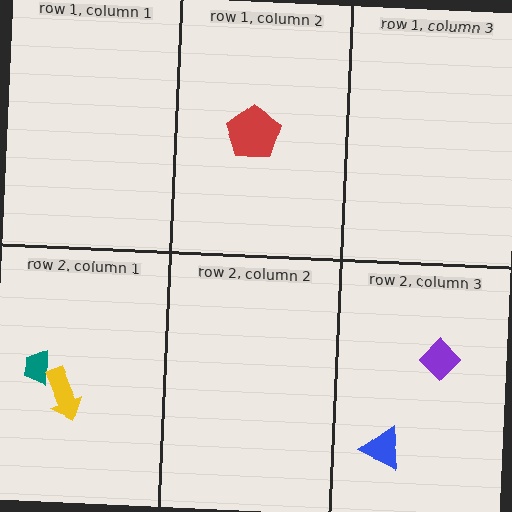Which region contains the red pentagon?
The row 1, column 2 region.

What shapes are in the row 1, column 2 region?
The red pentagon.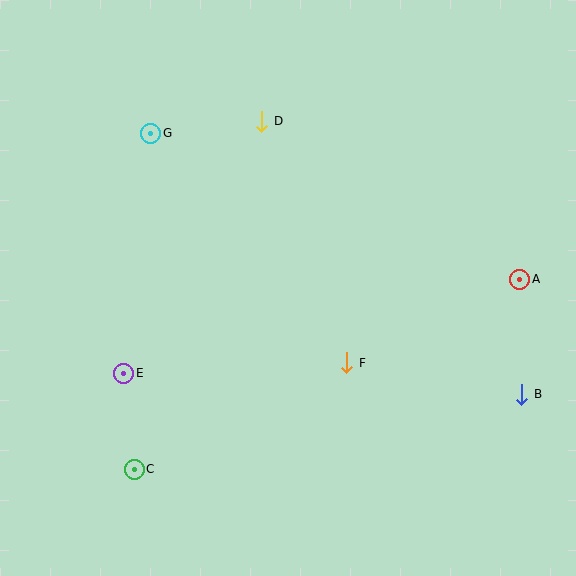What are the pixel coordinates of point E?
Point E is at (124, 373).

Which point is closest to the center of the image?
Point F at (347, 363) is closest to the center.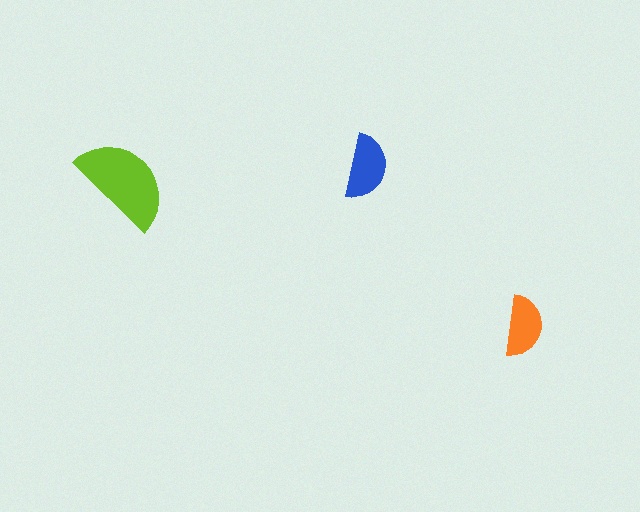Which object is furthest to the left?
The lime semicircle is leftmost.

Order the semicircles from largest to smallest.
the lime one, the blue one, the orange one.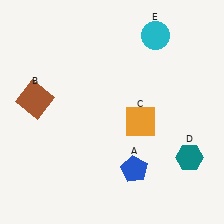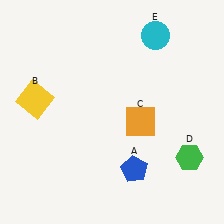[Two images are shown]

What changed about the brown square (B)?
In Image 1, B is brown. In Image 2, it changed to yellow.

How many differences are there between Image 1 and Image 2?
There are 2 differences between the two images.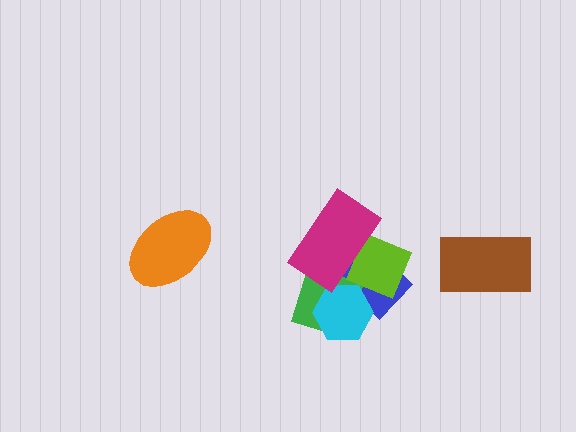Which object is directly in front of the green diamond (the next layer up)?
The cyan hexagon is directly in front of the green diamond.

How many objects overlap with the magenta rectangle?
3 objects overlap with the magenta rectangle.